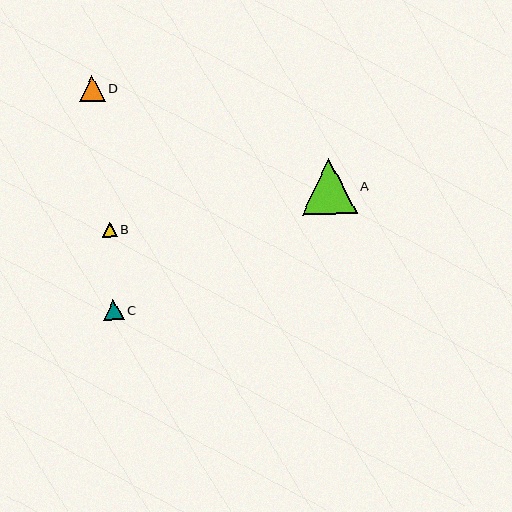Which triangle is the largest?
Triangle A is the largest with a size of approximately 55 pixels.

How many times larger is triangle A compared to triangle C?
Triangle A is approximately 2.7 times the size of triangle C.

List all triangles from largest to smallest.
From largest to smallest: A, D, C, B.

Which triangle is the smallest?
Triangle B is the smallest with a size of approximately 15 pixels.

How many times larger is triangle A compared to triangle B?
Triangle A is approximately 3.6 times the size of triangle B.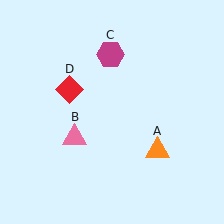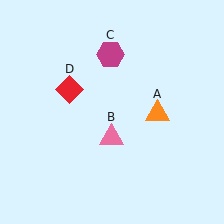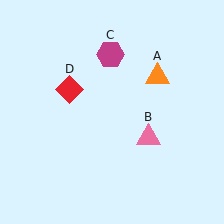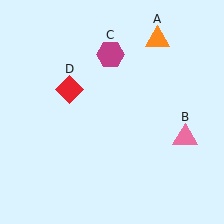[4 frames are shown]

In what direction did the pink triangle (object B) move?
The pink triangle (object B) moved right.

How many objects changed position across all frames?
2 objects changed position: orange triangle (object A), pink triangle (object B).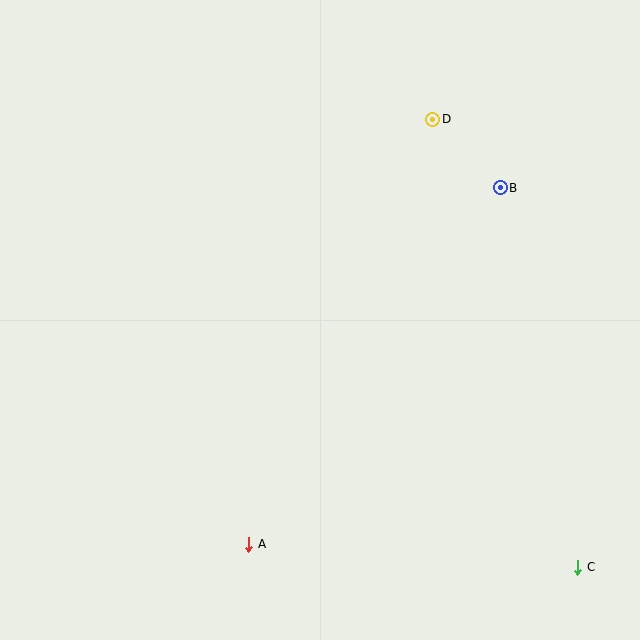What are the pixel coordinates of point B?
Point B is at (500, 188).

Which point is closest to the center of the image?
Point B at (500, 188) is closest to the center.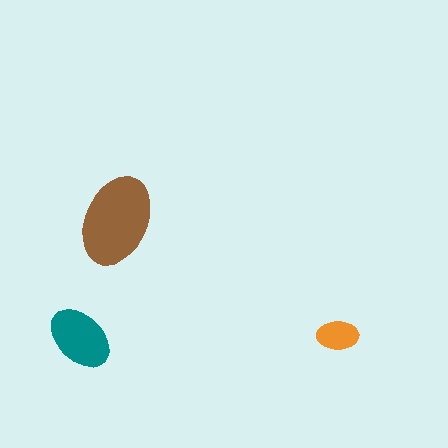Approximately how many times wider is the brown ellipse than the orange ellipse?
About 2 times wider.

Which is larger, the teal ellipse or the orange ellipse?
The teal one.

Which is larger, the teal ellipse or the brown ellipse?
The brown one.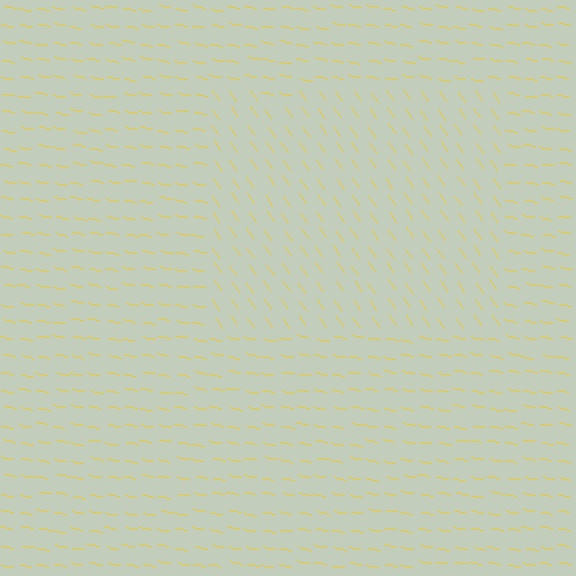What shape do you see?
I see a rectangle.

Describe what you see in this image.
The image is filled with small yellow line segments. A rectangle region in the image has lines oriented differently from the surrounding lines, creating a visible texture boundary.